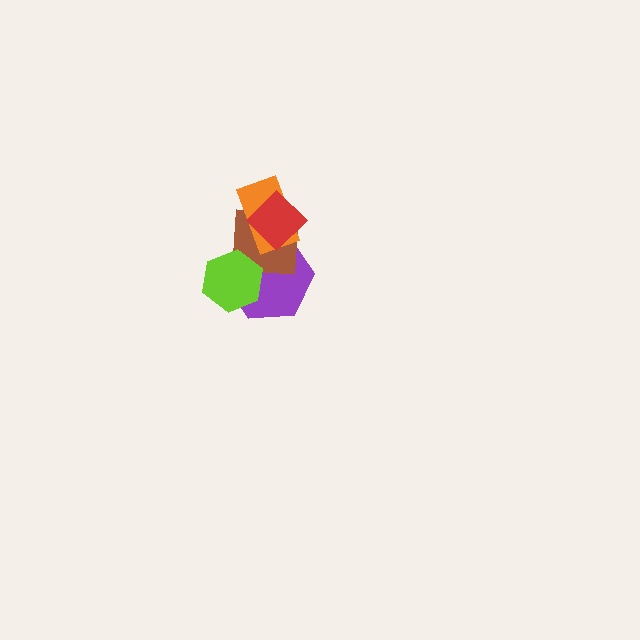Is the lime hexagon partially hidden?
No, no other shape covers it.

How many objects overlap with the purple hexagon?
4 objects overlap with the purple hexagon.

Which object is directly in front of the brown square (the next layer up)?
The lime hexagon is directly in front of the brown square.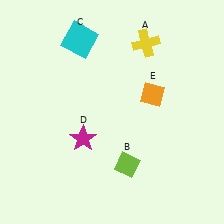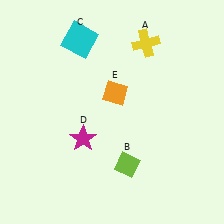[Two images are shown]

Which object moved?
The orange diamond (E) moved left.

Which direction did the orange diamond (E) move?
The orange diamond (E) moved left.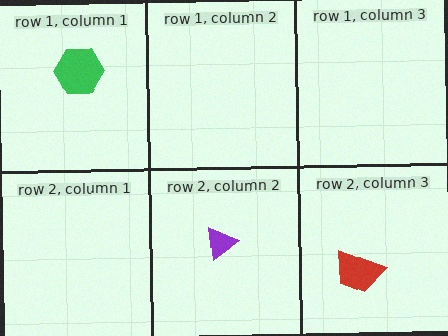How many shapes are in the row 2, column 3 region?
1.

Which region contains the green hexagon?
The row 1, column 1 region.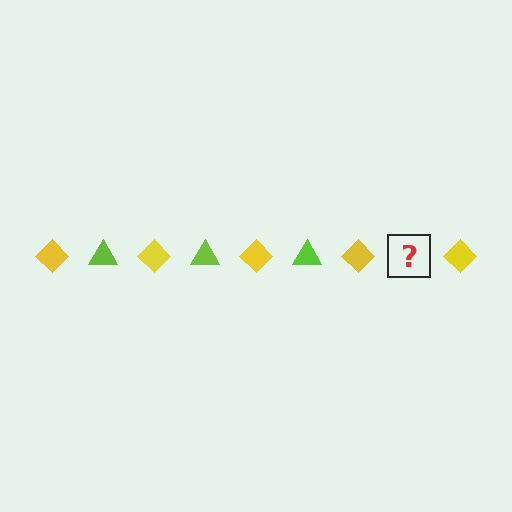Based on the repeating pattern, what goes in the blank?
The blank should be a lime triangle.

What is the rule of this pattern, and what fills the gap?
The rule is that the pattern alternates between yellow diamond and lime triangle. The gap should be filled with a lime triangle.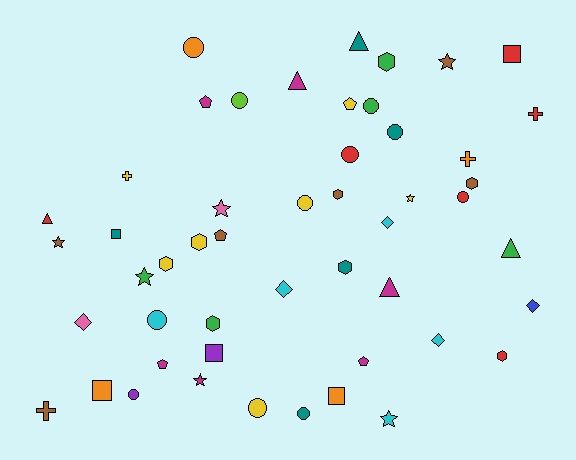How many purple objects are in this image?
There are 2 purple objects.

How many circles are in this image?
There are 11 circles.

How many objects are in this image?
There are 50 objects.